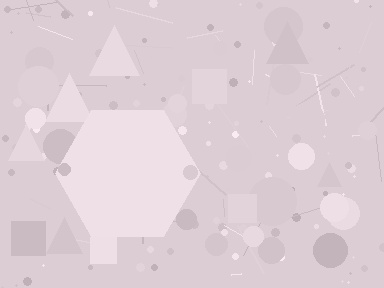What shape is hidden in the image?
A hexagon is hidden in the image.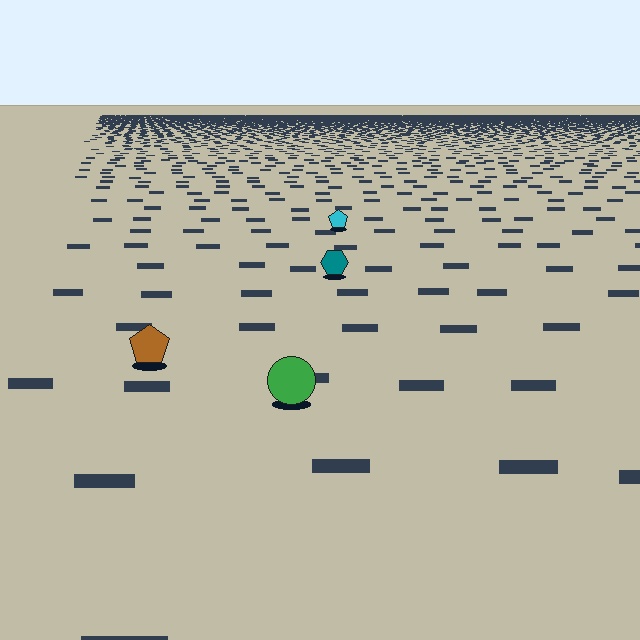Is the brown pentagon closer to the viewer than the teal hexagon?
Yes. The brown pentagon is closer — you can tell from the texture gradient: the ground texture is coarser near it.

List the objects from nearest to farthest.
From nearest to farthest: the green circle, the brown pentagon, the teal hexagon, the cyan pentagon.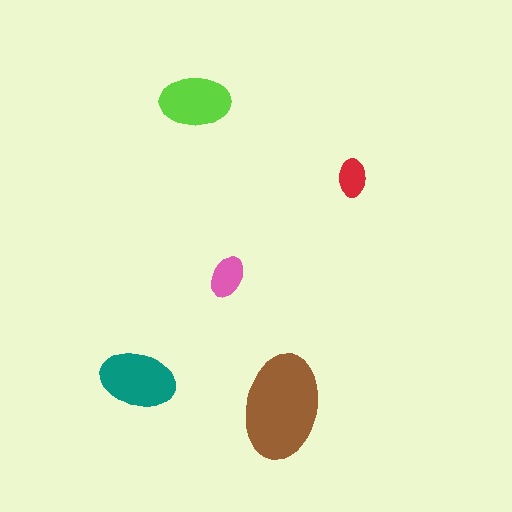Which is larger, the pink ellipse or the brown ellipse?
The brown one.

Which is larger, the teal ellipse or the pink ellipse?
The teal one.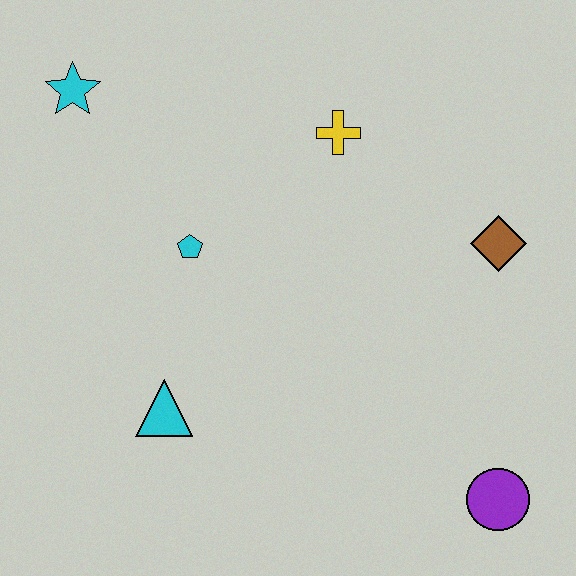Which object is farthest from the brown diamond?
The cyan star is farthest from the brown diamond.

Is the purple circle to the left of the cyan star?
No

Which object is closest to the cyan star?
The cyan pentagon is closest to the cyan star.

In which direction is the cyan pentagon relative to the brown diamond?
The cyan pentagon is to the left of the brown diamond.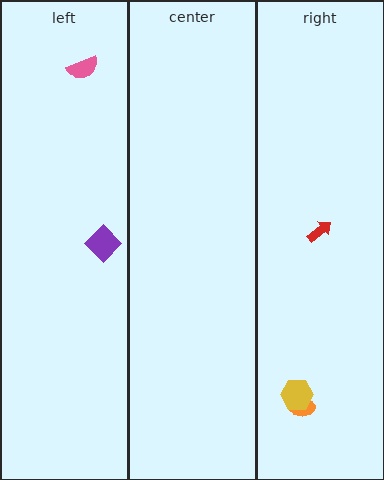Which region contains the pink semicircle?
The left region.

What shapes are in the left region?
The pink semicircle, the purple diamond.